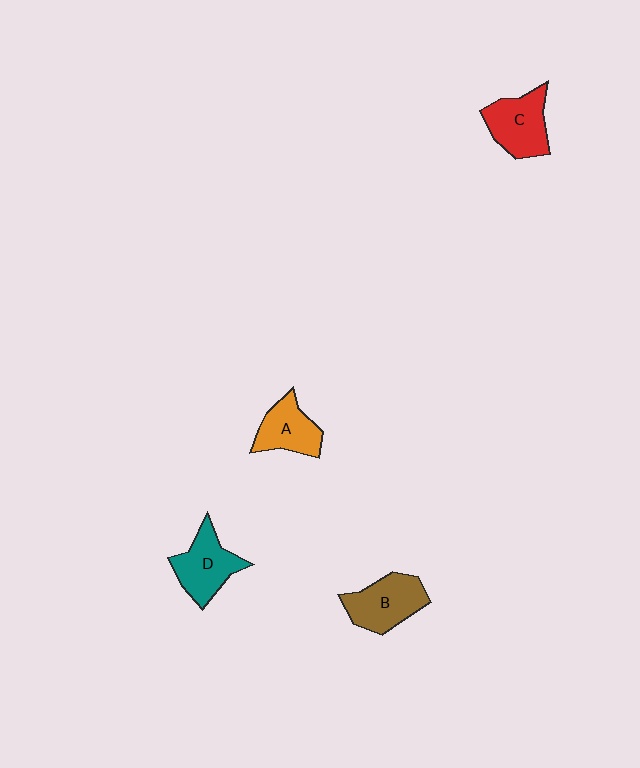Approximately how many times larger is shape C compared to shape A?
Approximately 1.2 times.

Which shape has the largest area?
Shape B (brown).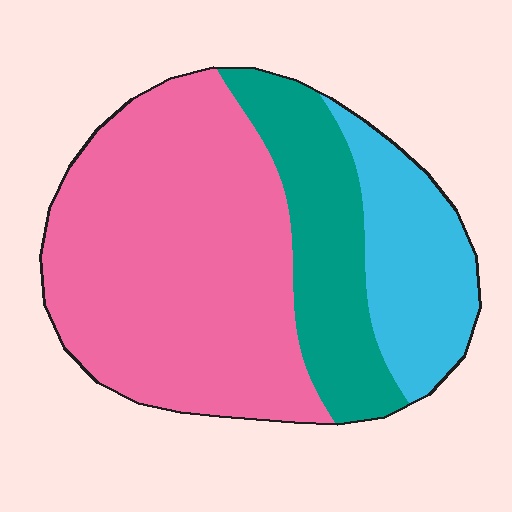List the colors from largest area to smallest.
From largest to smallest: pink, teal, cyan.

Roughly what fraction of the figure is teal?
Teal takes up about one fifth (1/5) of the figure.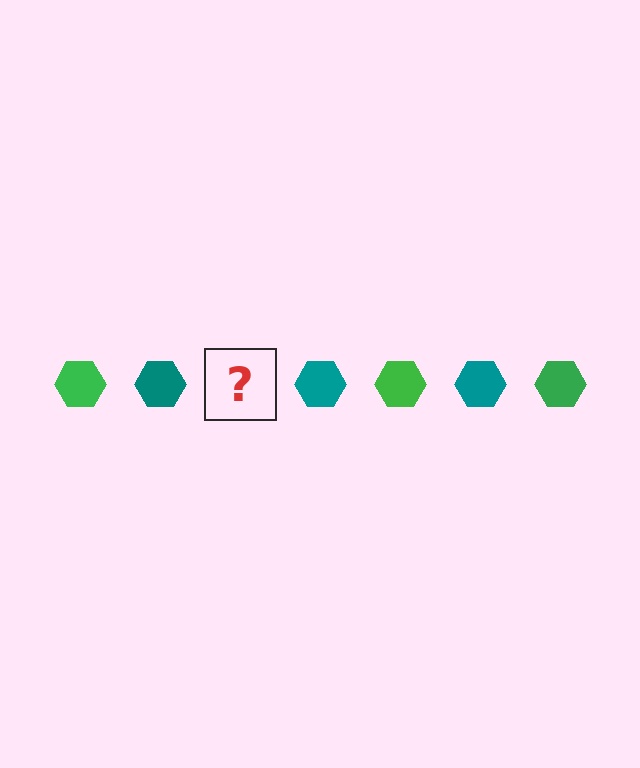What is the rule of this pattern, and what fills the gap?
The rule is that the pattern cycles through green, teal hexagons. The gap should be filled with a green hexagon.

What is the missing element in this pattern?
The missing element is a green hexagon.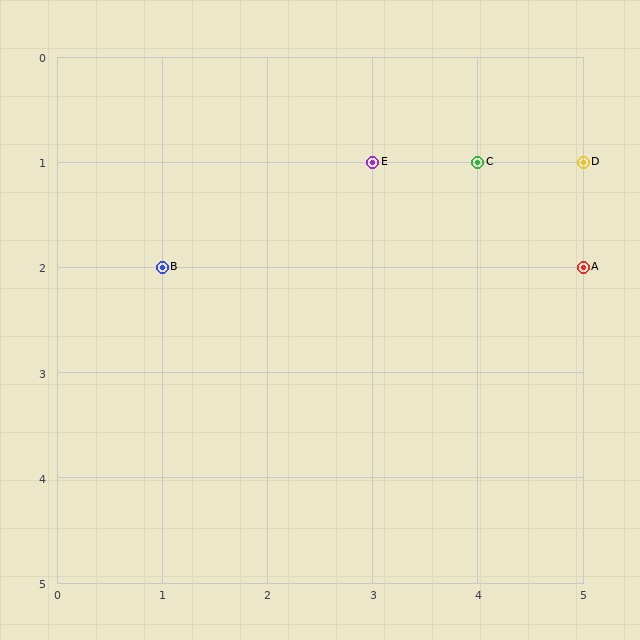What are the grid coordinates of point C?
Point C is at grid coordinates (4, 1).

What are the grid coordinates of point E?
Point E is at grid coordinates (3, 1).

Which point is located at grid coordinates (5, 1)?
Point D is at (5, 1).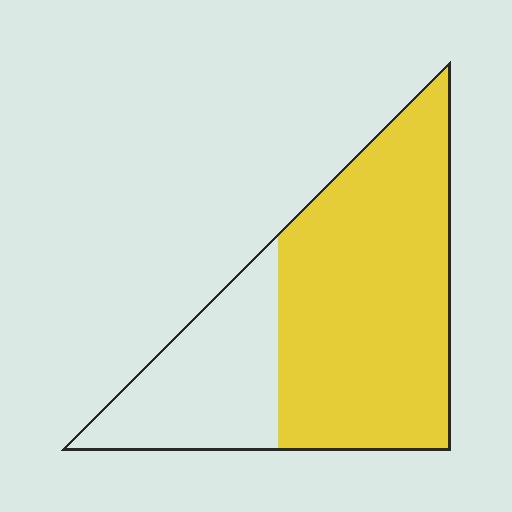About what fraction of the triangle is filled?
About two thirds (2/3).